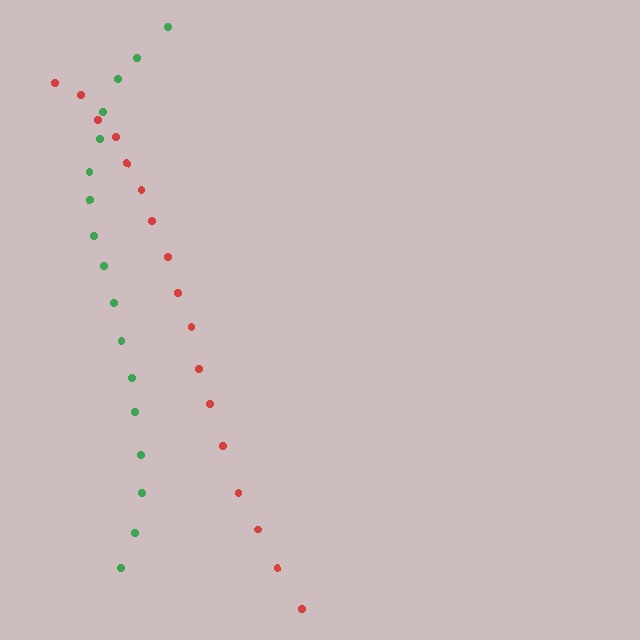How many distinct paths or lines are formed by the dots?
There are 2 distinct paths.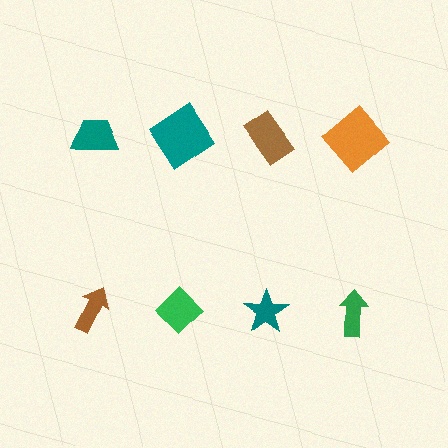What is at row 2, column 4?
A green arrow.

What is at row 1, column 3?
A brown rectangle.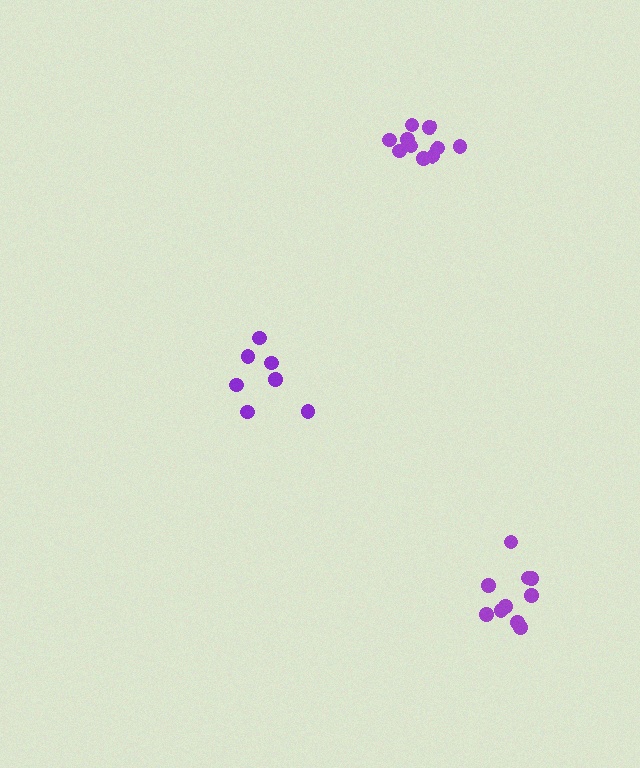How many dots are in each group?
Group 1: 7 dots, Group 2: 10 dots, Group 3: 10 dots (27 total).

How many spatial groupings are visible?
There are 3 spatial groupings.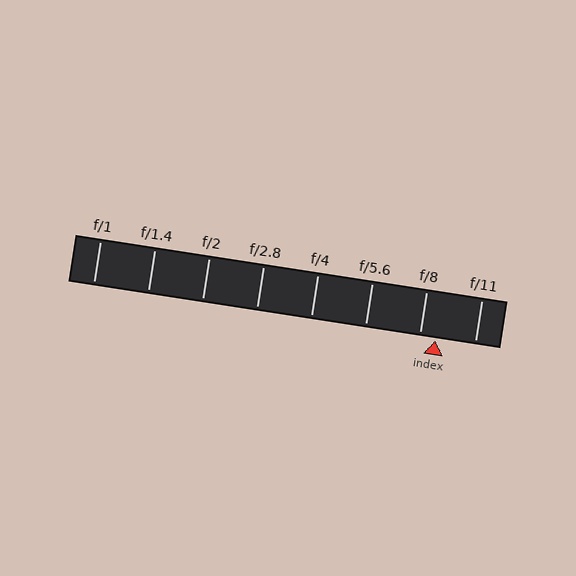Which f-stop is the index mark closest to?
The index mark is closest to f/8.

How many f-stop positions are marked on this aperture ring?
There are 8 f-stop positions marked.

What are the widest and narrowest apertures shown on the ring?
The widest aperture shown is f/1 and the narrowest is f/11.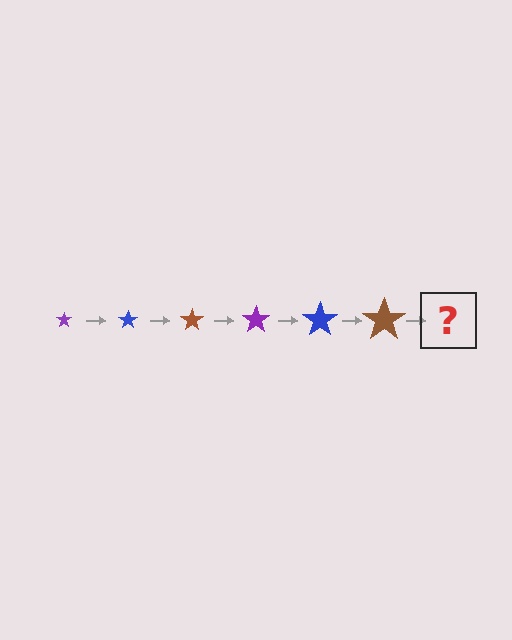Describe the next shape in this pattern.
It should be a purple star, larger than the previous one.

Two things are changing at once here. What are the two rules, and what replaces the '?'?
The two rules are that the star grows larger each step and the color cycles through purple, blue, and brown. The '?' should be a purple star, larger than the previous one.